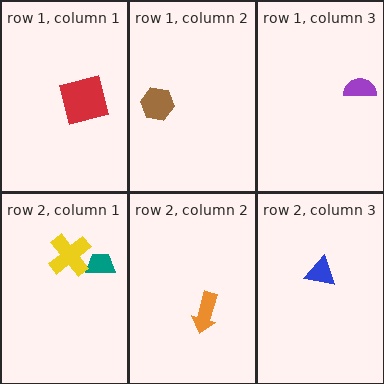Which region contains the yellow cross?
The row 2, column 1 region.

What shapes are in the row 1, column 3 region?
The purple semicircle.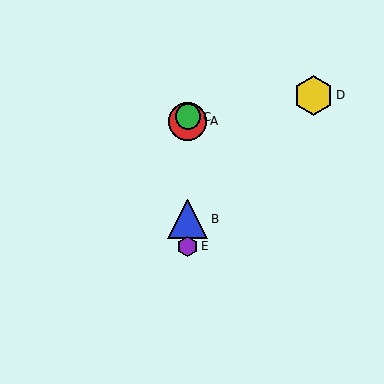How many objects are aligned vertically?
4 objects (A, B, C, E) are aligned vertically.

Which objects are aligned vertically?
Objects A, B, C, E are aligned vertically.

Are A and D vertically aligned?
No, A is at x≈188 and D is at x≈313.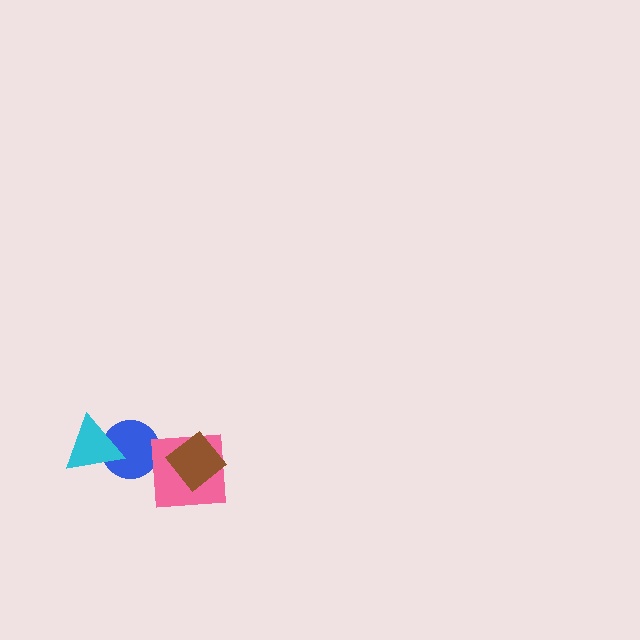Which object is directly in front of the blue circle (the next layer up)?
The pink square is directly in front of the blue circle.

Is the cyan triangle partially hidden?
No, no other shape covers it.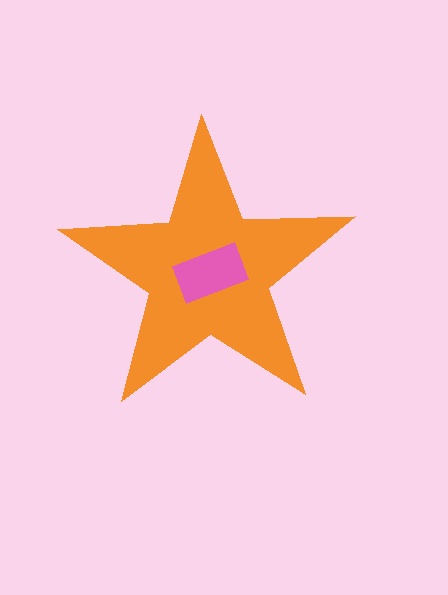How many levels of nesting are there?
2.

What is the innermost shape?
The pink rectangle.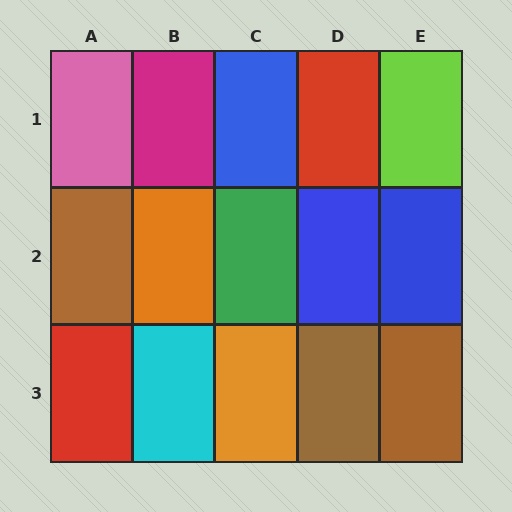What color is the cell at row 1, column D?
Red.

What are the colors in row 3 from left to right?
Red, cyan, orange, brown, brown.